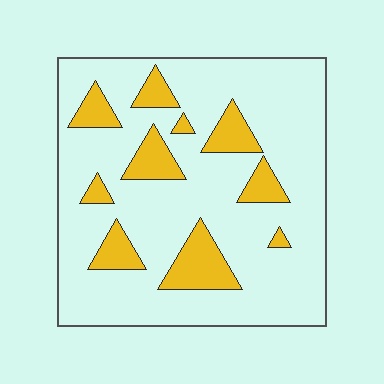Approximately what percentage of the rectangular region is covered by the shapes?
Approximately 20%.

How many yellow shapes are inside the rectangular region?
10.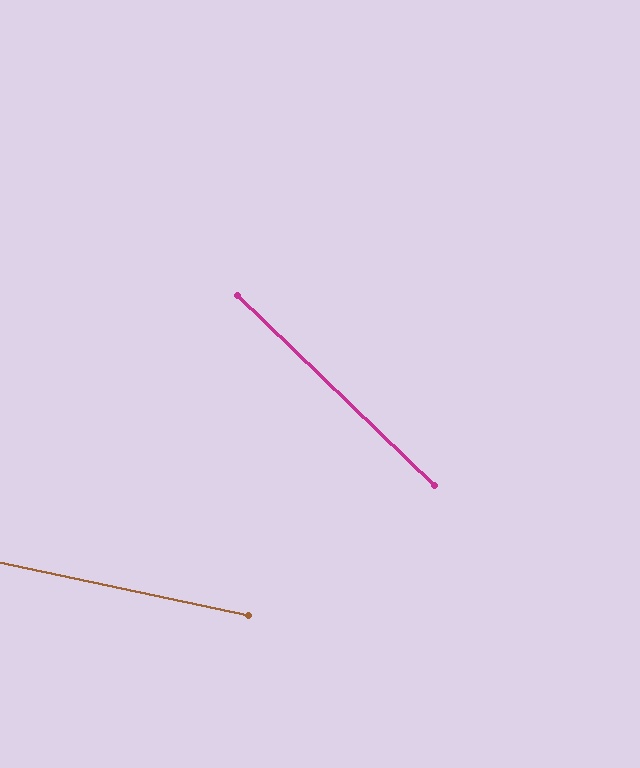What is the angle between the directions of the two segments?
Approximately 32 degrees.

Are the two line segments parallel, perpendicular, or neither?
Neither parallel nor perpendicular — they differ by about 32°.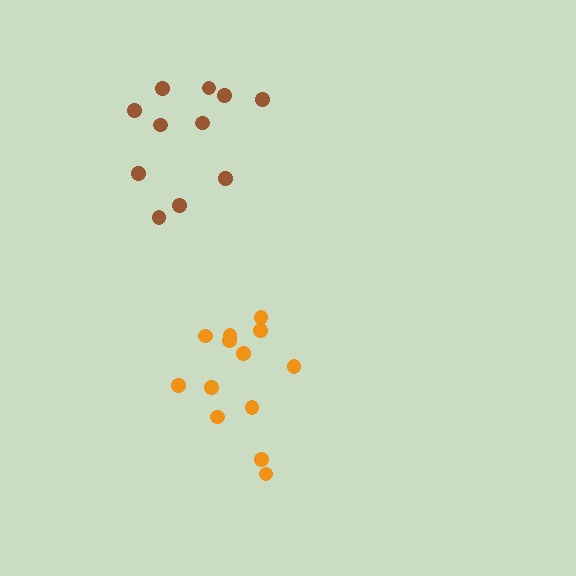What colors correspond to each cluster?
The clusters are colored: orange, brown.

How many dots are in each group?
Group 1: 13 dots, Group 2: 11 dots (24 total).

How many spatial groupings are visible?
There are 2 spatial groupings.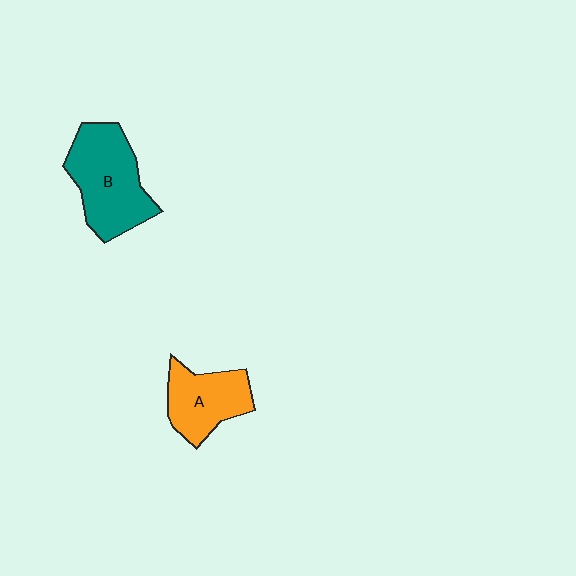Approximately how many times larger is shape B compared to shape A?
Approximately 1.4 times.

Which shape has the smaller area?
Shape A (orange).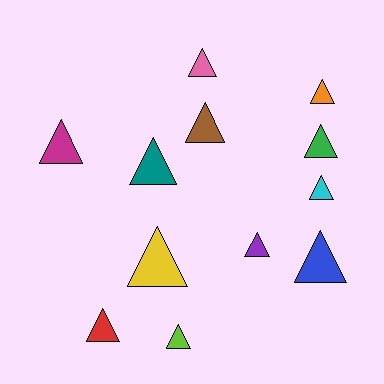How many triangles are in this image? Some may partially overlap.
There are 12 triangles.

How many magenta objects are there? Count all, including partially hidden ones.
There is 1 magenta object.